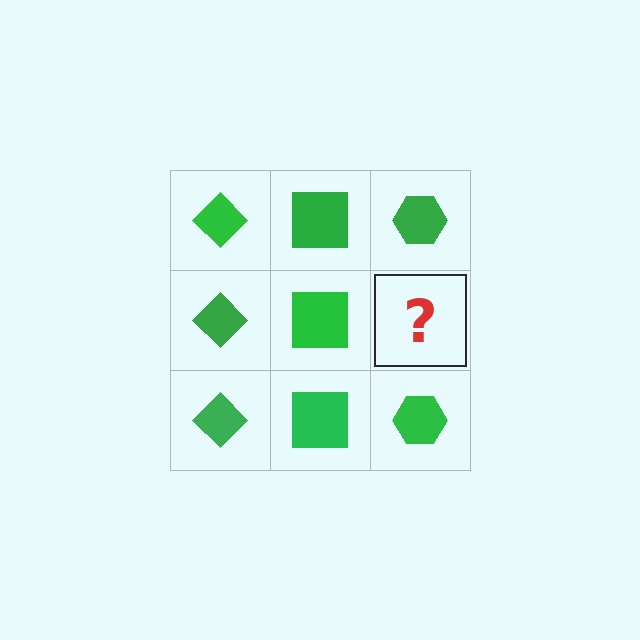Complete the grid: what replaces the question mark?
The question mark should be replaced with a green hexagon.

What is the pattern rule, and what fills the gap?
The rule is that each column has a consistent shape. The gap should be filled with a green hexagon.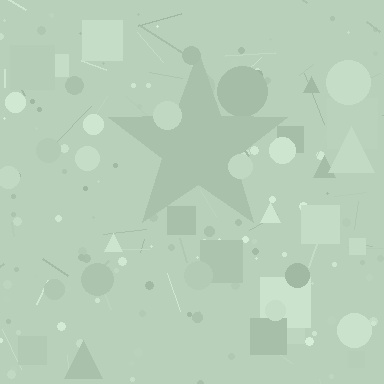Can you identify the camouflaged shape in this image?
The camouflaged shape is a star.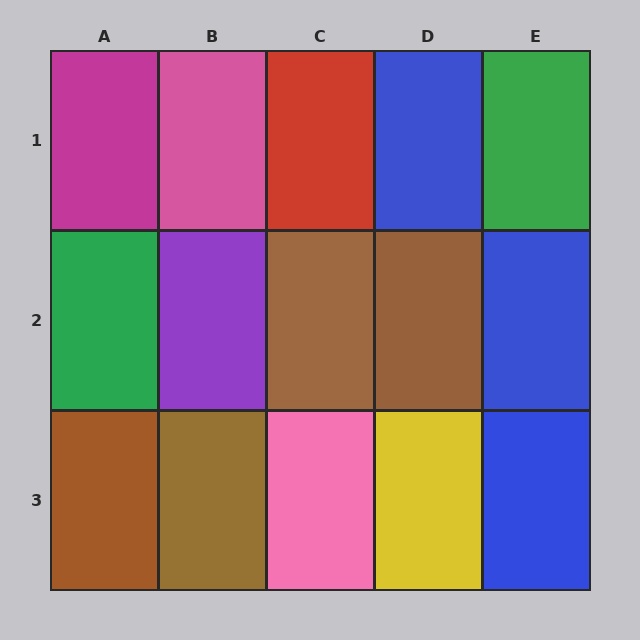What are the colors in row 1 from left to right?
Magenta, pink, red, blue, green.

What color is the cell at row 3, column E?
Blue.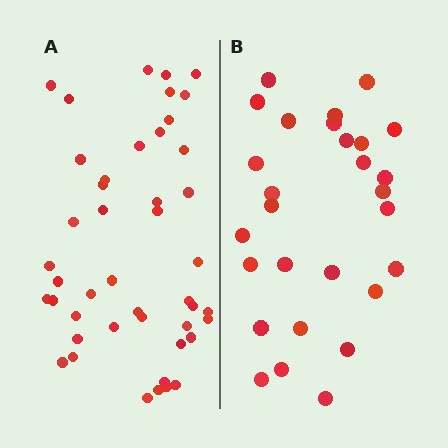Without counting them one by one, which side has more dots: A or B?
Region A (the left region) has more dots.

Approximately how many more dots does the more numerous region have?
Region A has approximately 15 more dots than region B.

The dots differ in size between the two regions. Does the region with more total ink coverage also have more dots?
No. Region B has more total ink coverage because its dots are larger, but region A actually contains more individual dots. Total area can be misleading — the number of items is what matters here.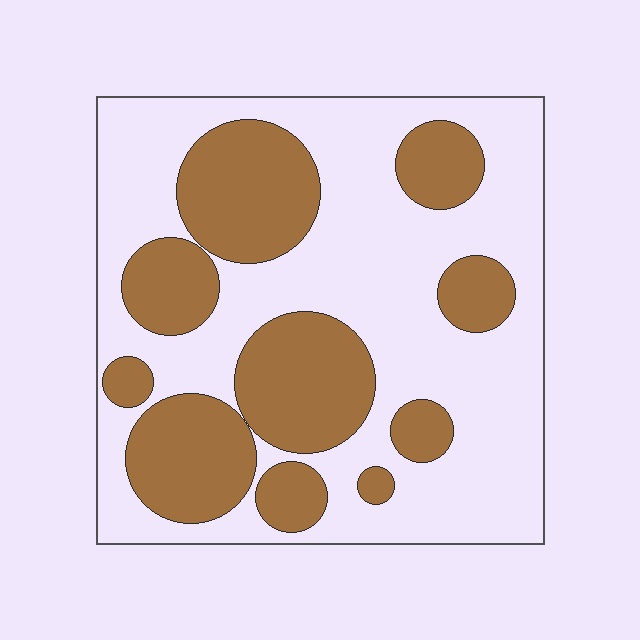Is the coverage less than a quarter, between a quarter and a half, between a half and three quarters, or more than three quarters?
Between a quarter and a half.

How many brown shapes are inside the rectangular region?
10.